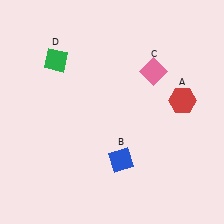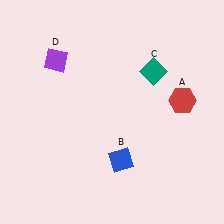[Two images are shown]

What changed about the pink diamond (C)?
In Image 1, C is pink. In Image 2, it changed to teal.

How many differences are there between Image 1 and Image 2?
There are 2 differences between the two images.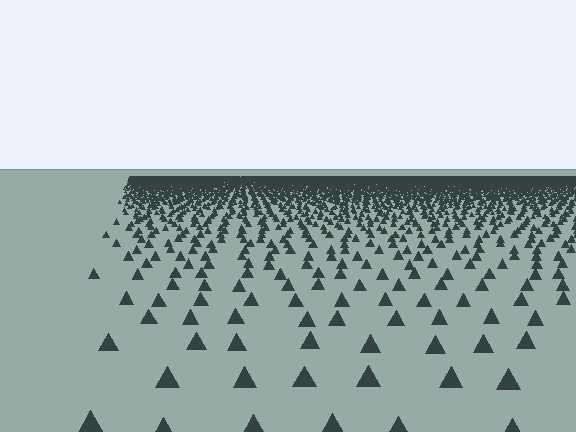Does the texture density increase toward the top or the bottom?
Density increases toward the top.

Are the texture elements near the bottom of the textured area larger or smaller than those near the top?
Larger. Near the bottom, elements are closer to the viewer and appear at a bigger on-screen size.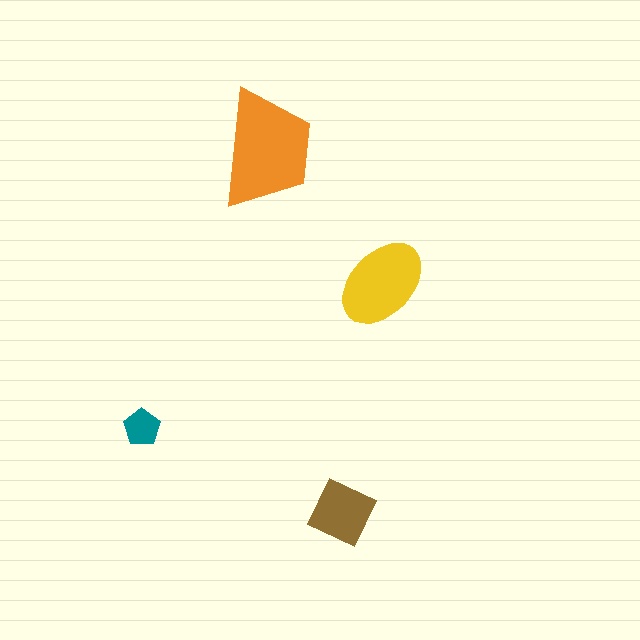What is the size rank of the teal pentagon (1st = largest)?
4th.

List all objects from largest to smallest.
The orange trapezoid, the yellow ellipse, the brown square, the teal pentagon.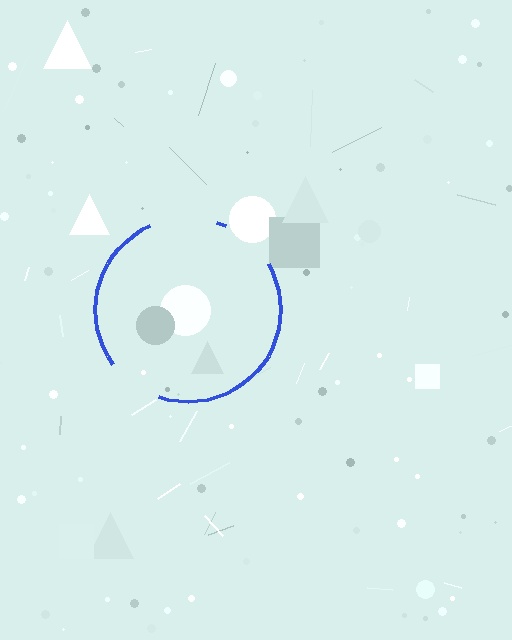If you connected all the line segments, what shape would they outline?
They would outline a circle.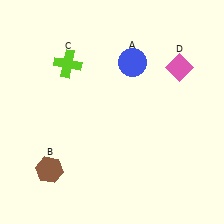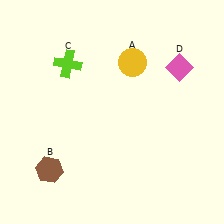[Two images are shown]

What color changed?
The circle (A) changed from blue in Image 1 to yellow in Image 2.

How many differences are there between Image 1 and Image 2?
There is 1 difference between the two images.